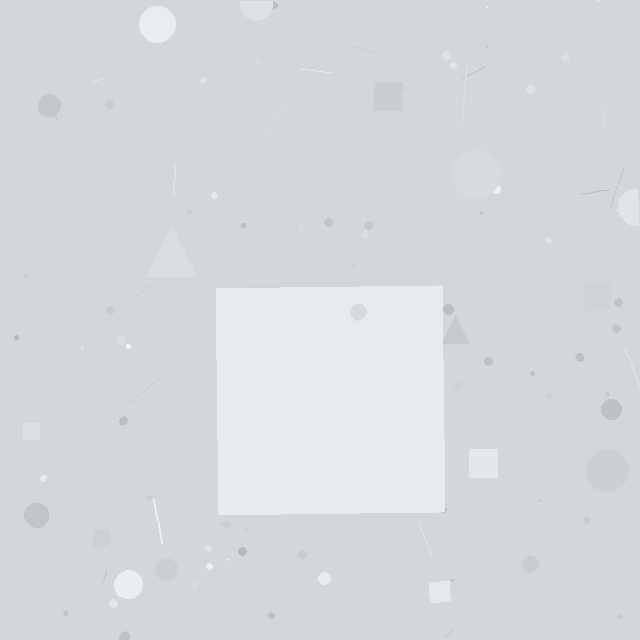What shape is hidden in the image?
A square is hidden in the image.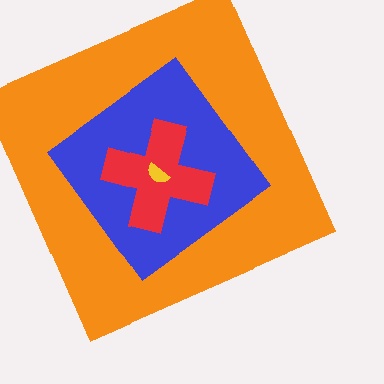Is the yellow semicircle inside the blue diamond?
Yes.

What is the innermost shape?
The yellow semicircle.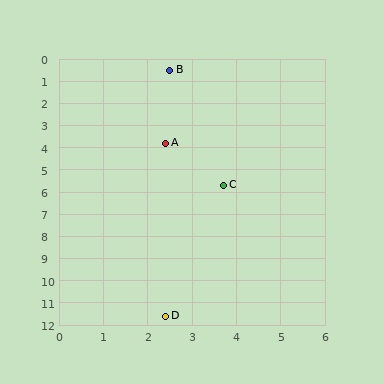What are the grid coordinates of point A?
Point A is at approximately (2.4, 3.8).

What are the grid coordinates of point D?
Point D is at approximately (2.4, 11.6).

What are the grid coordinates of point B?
Point B is at approximately (2.5, 0.5).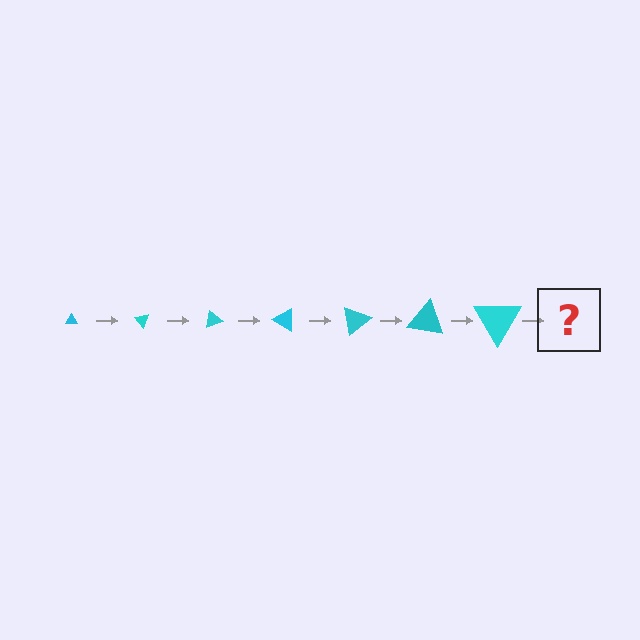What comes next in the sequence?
The next element should be a triangle, larger than the previous one and rotated 350 degrees from the start.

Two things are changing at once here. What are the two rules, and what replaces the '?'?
The two rules are that the triangle grows larger each step and it rotates 50 degrees each step. The '?' should be a triangle, larger than the previous one and rotated 350 degrees from the start.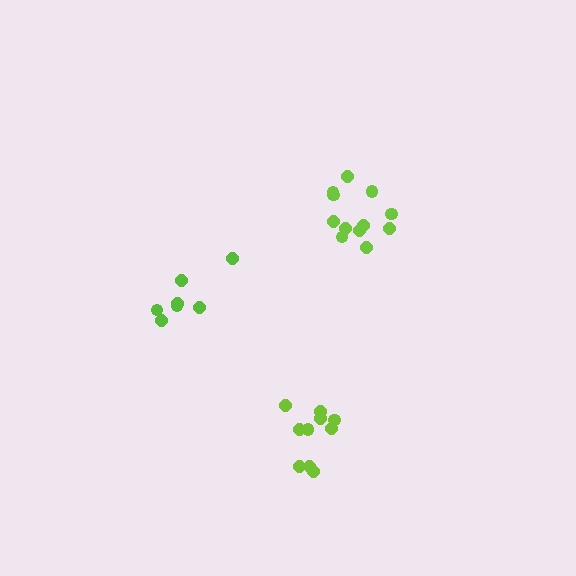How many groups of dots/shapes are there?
There are 3 groups.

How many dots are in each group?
Group 1: 12 dots, Group 2: 10 dots, Group 3: 7 dots (29 total).